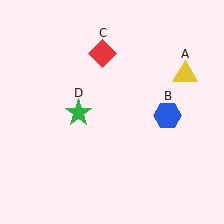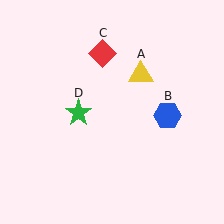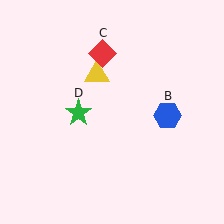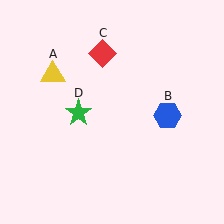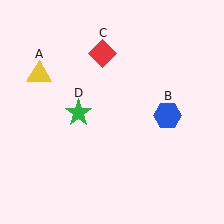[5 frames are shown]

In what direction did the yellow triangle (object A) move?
The yellow triangle (object A) moved left.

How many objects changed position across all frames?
1 object changed position: yellow triangle (object A).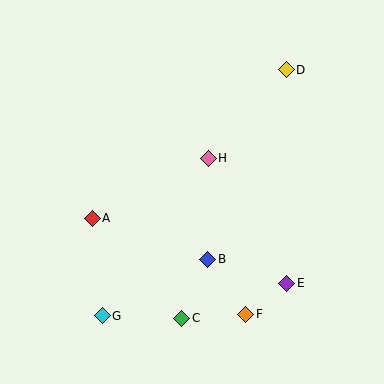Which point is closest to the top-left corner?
Point A is closest to the top-left corner.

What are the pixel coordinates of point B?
Point B is at (208, 259).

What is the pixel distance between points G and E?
The distance between G and E is 188 pixels.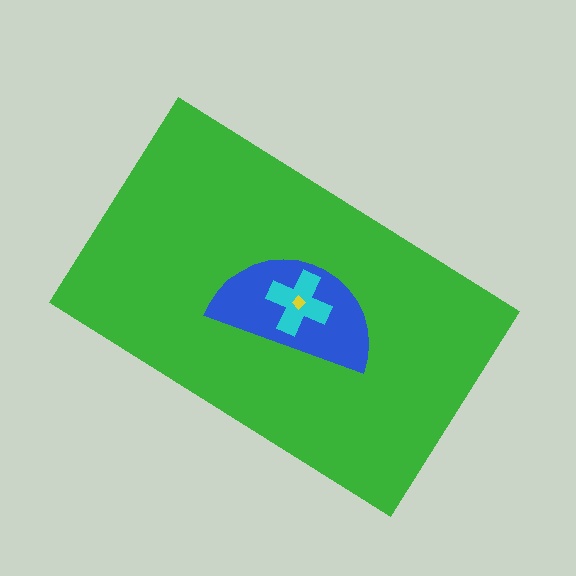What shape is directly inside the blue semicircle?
The cyan cross.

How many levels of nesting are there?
4.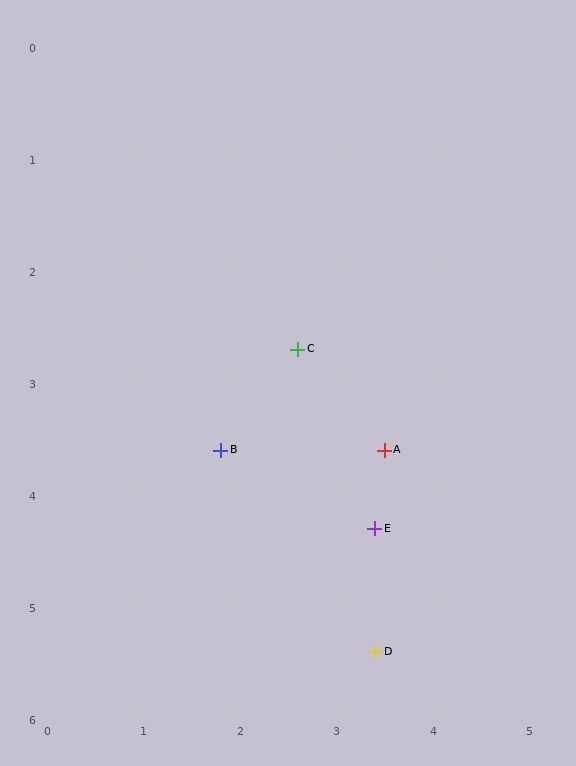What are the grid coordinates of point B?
Point B is at approximately (1.8, 3.6).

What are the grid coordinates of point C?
Point C is at approximately (2.6, 2.7).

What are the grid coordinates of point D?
Point D is at approximately (3.4, 5.4).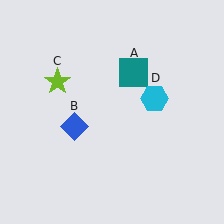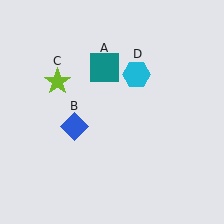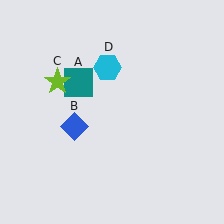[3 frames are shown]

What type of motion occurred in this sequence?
The teal square (object A), cyan hexagon (object D) rotated counterclockwise around the center of the scene.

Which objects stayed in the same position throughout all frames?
Blue diamond (object B) and lime star (object C) remained stationary.